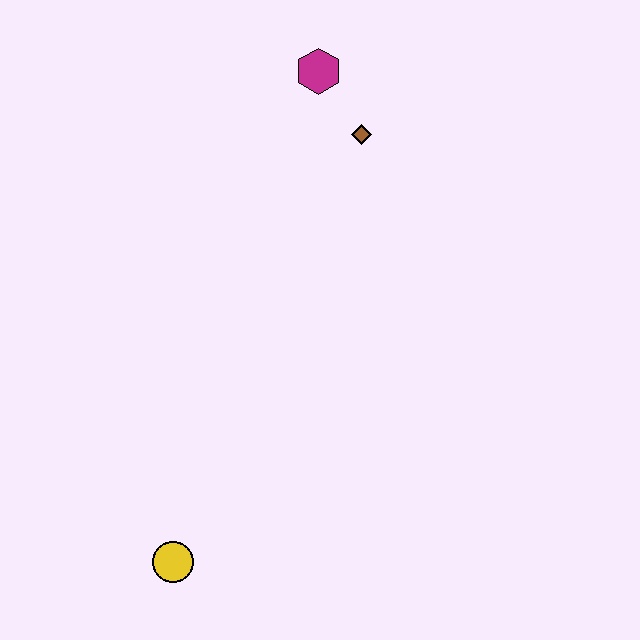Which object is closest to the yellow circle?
The brown diamond is closest to the yellow circle.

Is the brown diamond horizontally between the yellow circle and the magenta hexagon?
No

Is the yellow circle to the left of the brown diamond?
Yes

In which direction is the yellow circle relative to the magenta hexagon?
The yellow circle is below the magenta hexagon.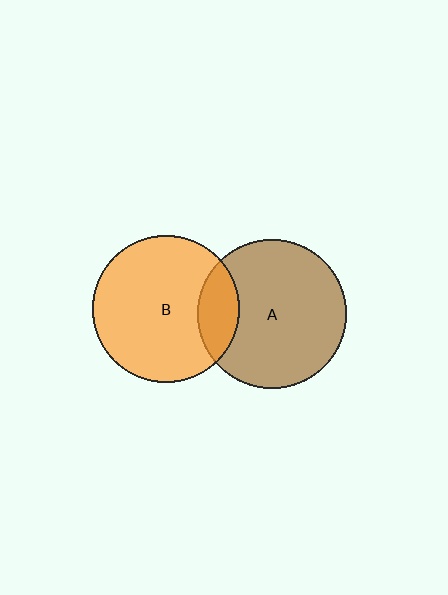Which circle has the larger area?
Circle A (brown).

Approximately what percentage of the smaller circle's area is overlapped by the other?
Approximately 15%.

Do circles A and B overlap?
Yes.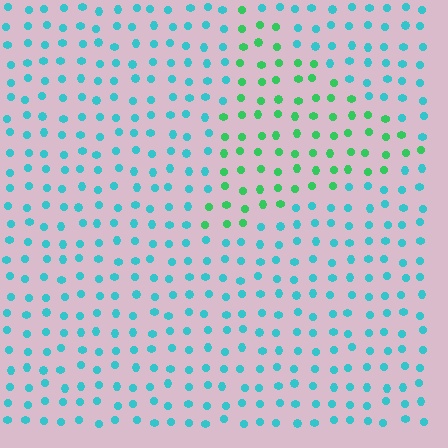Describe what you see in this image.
The image is filled with small cyan elements in a uniform arrangement. A triangle-shaped region is visible where the elements are tinted to a slightly different hue, forming a subtle color boundary.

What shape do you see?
I see a triangle.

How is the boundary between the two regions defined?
The boundary is defined purely by a slight shift in hue (about 45 degrees). Spacing, size, and orientation are identical on both sides.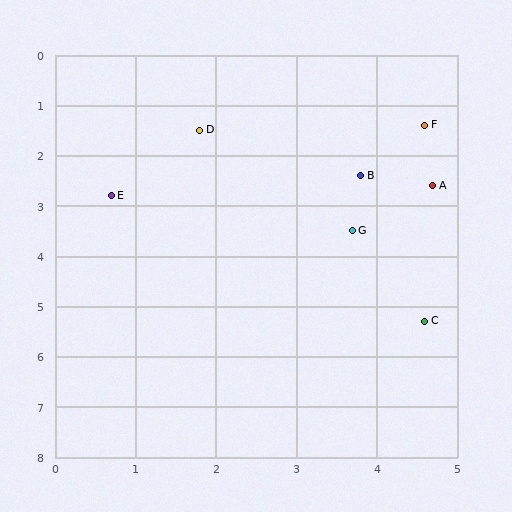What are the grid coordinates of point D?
Point D is at approximately (1.8, 1.5).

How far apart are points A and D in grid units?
Points A and D are about 3.1 grid units apart.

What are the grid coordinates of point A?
Point A is at approximately (4.7, 2.6).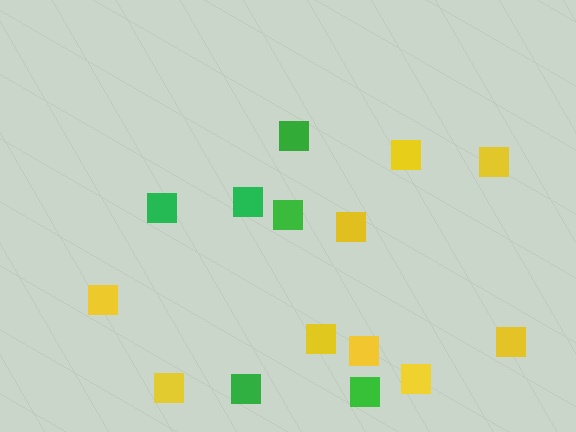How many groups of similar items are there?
There are 2 groups: one group of yellow squares (9) and one group of green squares (6).